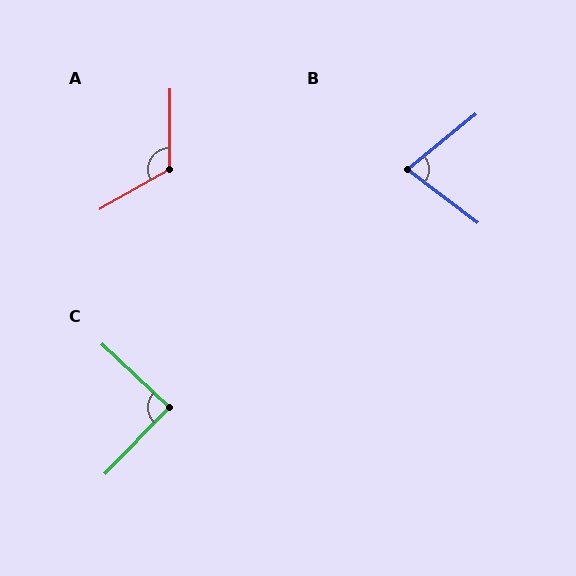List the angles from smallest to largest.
B (76°), C (89°), A (120°).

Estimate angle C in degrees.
Approximately 89 degrees.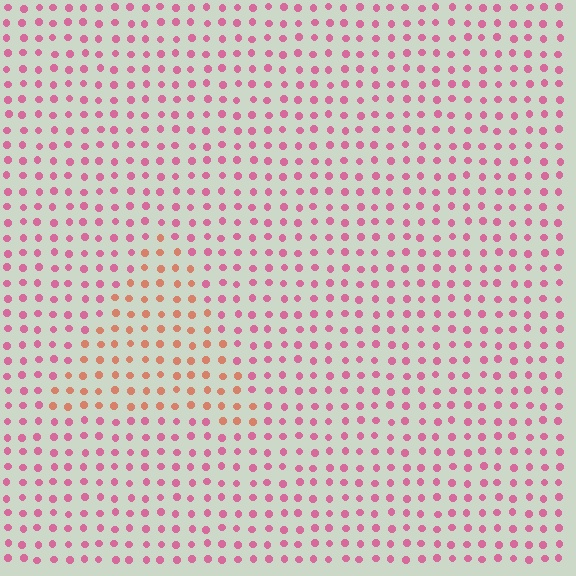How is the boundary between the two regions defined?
The boundary is defined purely by a slight shift in hue (about 40 degrees). Spacing, size, and orientation are identical on both sides.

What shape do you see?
I see a triangle.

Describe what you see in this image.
The image is filled with small pink elements in a uniform arrangement. A triangle-shaped region is visible where the elements are tinted to a slightly different hue, forming a subtle color boundary.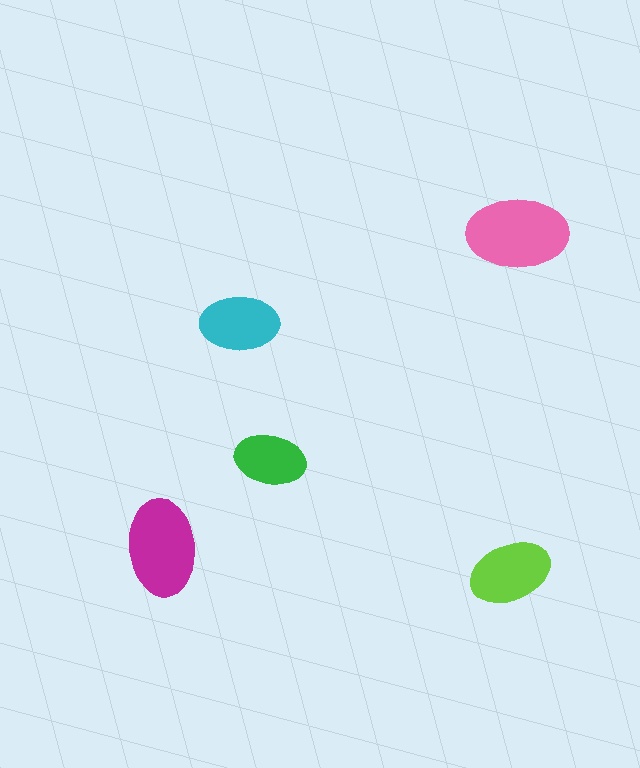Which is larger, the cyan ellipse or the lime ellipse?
The lime one.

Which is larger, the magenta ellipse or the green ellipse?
The magenta one.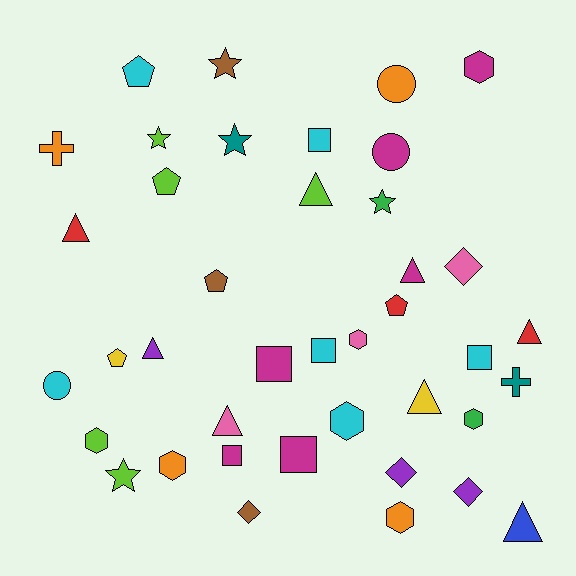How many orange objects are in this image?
There are 4 orange objects.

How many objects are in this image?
There are 40 objects.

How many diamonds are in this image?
There are 4 diamonds.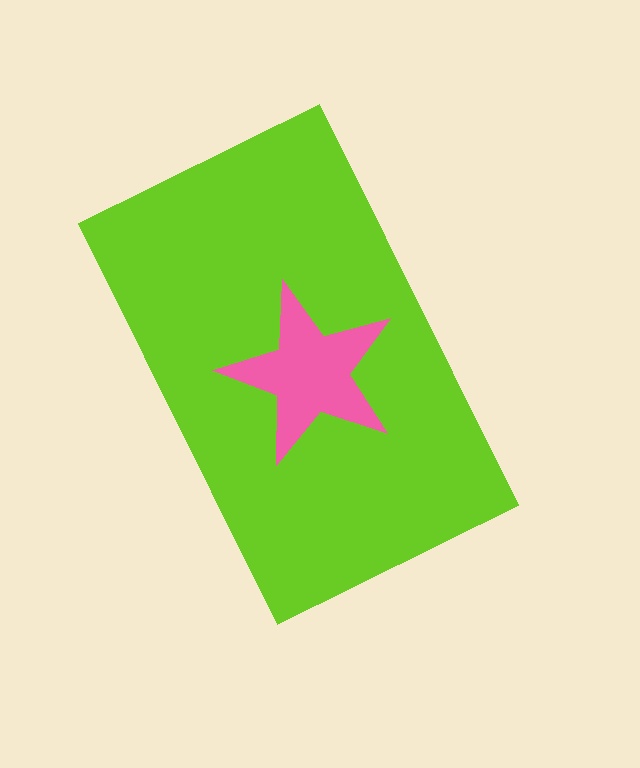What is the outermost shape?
The lime rectangle.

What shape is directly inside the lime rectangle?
The pink star.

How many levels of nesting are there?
2.